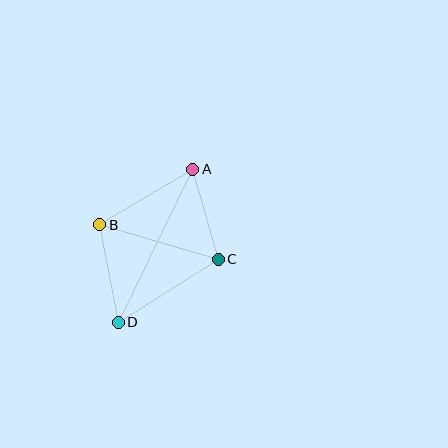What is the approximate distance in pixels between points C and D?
The distance between C and D is approximately 118 pixels.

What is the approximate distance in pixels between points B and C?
The distance between B and C is approximately 124 pixels.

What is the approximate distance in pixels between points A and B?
The distance between A and B is approximately 108 pixels.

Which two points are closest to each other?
Points A and C are closest to each other.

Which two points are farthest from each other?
Points A and D are farthest from each other.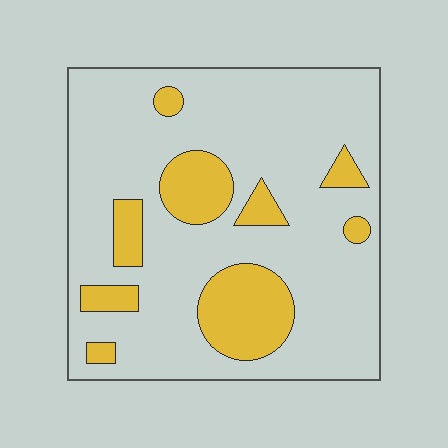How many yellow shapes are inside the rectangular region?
9.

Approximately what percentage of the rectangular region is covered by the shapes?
Approximately 20%.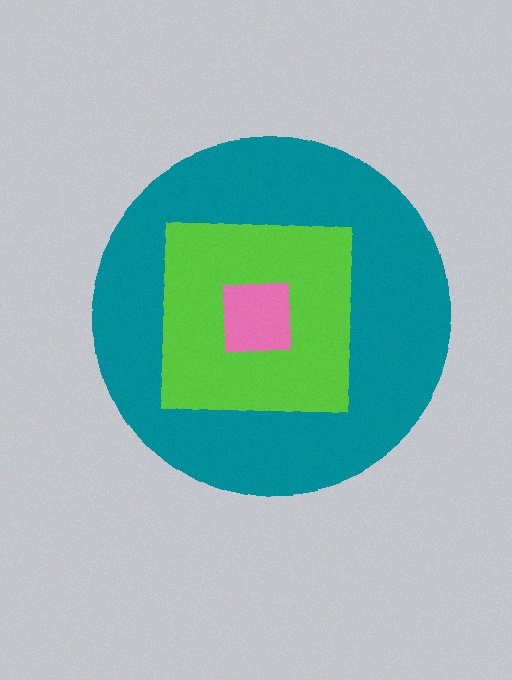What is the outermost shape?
The teal circle.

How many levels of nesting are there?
3.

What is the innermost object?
The pink square.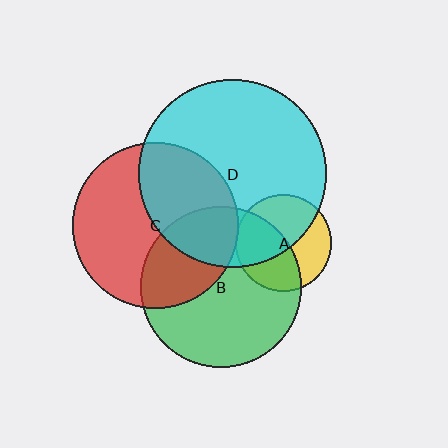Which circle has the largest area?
Circle D (cyan).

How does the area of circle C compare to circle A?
Approximately 3.0 times.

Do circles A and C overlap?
Yes.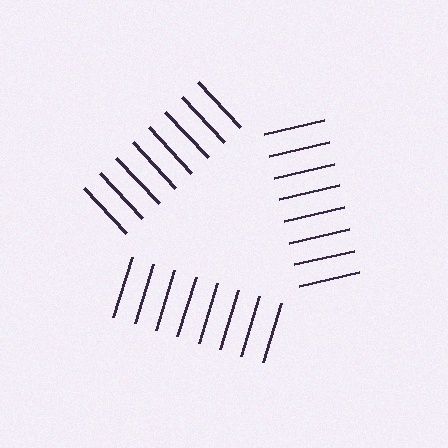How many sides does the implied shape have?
3 sides — the line-ends trace a triangle.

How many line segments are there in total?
24 — 8 along each of the 3 edges.